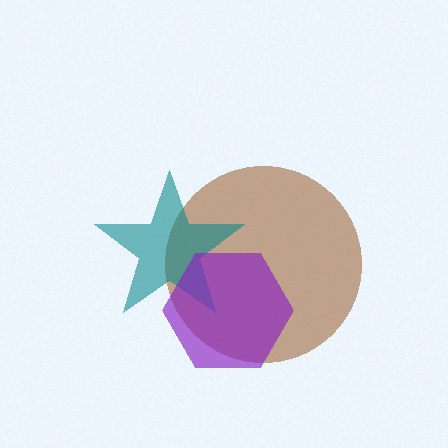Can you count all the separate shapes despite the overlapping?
Yes, there are 3 separate shapes.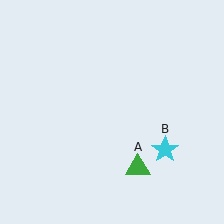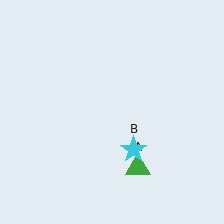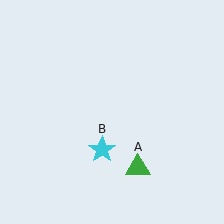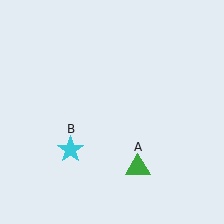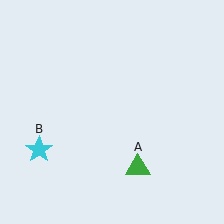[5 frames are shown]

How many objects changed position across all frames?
1 object changed position: cyan star (object B).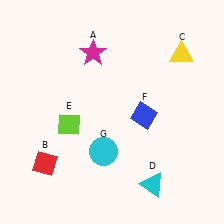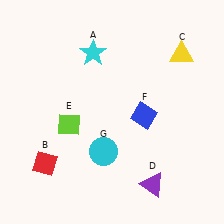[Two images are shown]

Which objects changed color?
A changed from magenta to cyan. D changed from cyan to purple.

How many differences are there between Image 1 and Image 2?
There are 2 differences between the two images.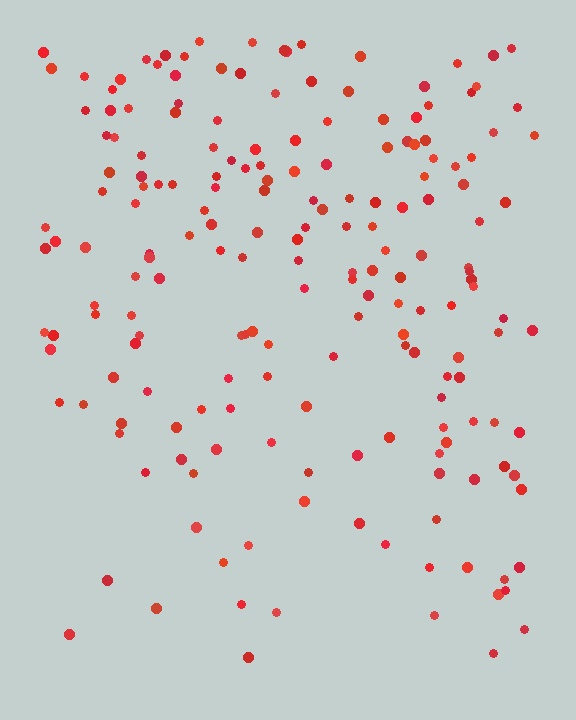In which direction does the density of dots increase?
From bottom to top, with the top side densest.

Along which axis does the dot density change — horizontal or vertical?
Vertical.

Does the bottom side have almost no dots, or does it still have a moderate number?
Still a moderate number, just noticeably fewer than the top.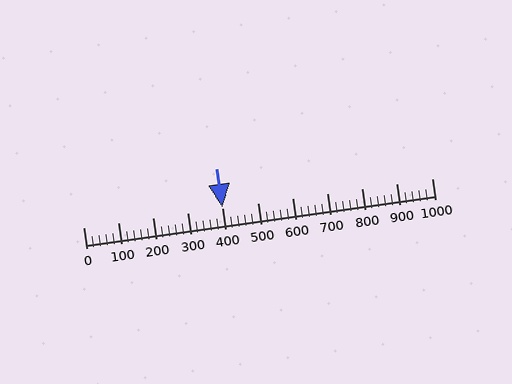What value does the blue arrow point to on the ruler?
The blue arrow points to approximately 400.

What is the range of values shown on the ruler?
The ruler shows values from 0 to 1000.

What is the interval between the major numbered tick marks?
The major tick marks are spaced 100 units apart.